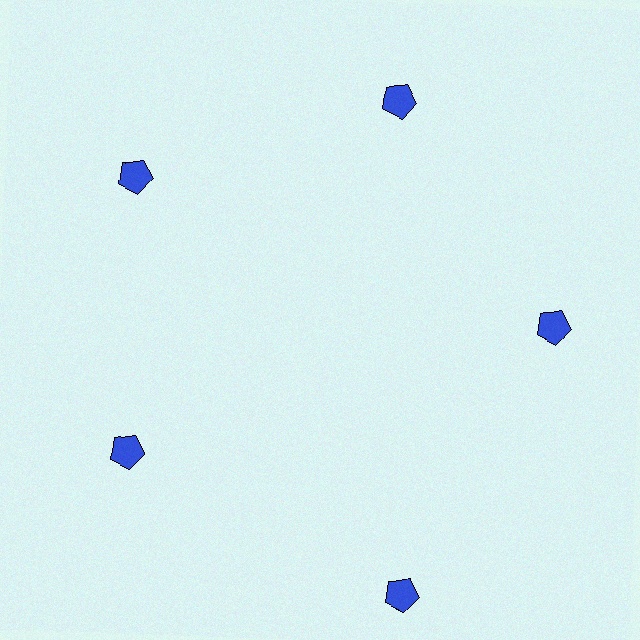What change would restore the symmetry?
The symmetry would be restored by moving it inward, back onto the ring so that all 5 pentagons sit at equal angles and equal distance from the center.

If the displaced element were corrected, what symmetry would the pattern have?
It would have 5-fold rotational symmetry — the pattern would map onto itself every 72 degrees.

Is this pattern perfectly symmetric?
No. The 5 blue pentagons are arranged in a ring, but one element near the 5 o'clock position is pushed outward from the center, breaking the 5-fold rotational symmetry.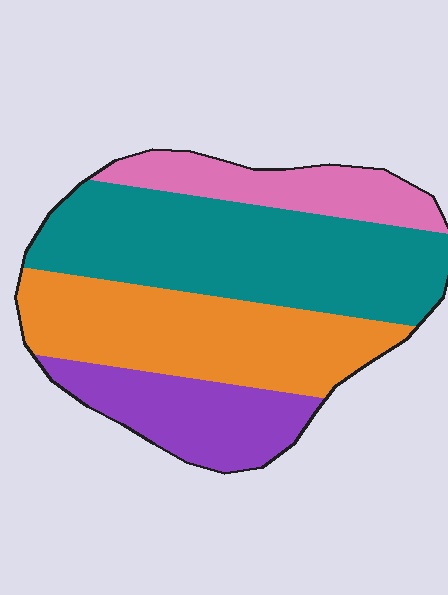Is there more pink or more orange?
Orange.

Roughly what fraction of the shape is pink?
Pink covers around 15% of the shape.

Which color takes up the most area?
Teal, at roughly 40%.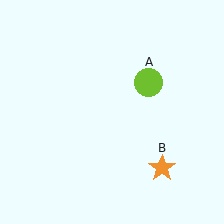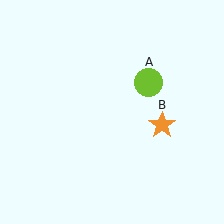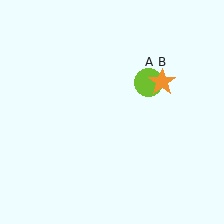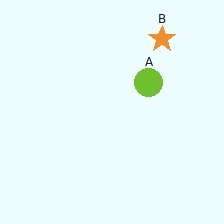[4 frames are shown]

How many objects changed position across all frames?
1 object changed position: orange star (object B).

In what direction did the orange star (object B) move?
The orange star (object B) moved up.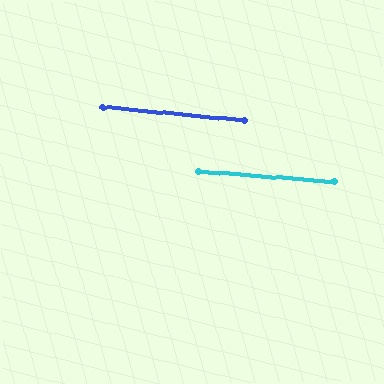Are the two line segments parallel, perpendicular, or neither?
Parallel — their directions differ by only 1.1°.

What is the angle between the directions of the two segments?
Approximately 1 degree.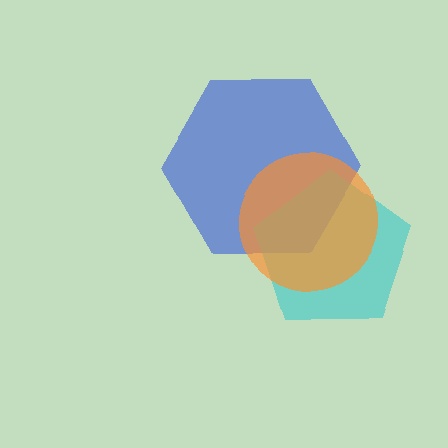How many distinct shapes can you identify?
There are 3 distinct shapes: a blue hexagon, a cyan pentagon, an orange circle.